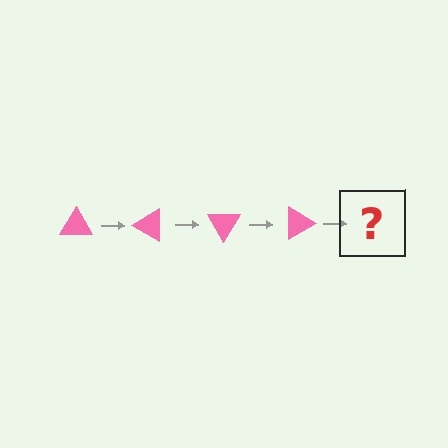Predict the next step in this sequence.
The next step is a pink triangle rotated 120 degrees.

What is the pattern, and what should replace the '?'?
The pattern is that the triangle rotates 30 degrees each step. The '?' should be a pink triangle rotated 120 degrees.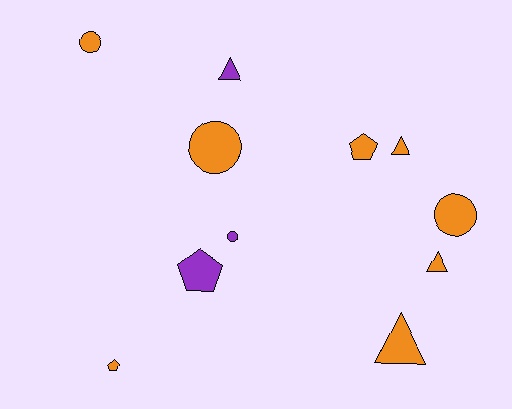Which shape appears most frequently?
Triangle, with 4 objects.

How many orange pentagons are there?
There are 2 orange pentagons.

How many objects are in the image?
There are 11 objects.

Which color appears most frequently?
Orange, with 8 objects.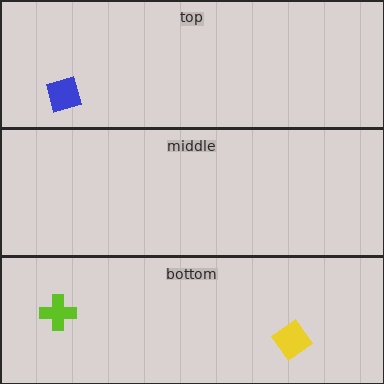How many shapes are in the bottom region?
2.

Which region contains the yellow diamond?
The bottom region.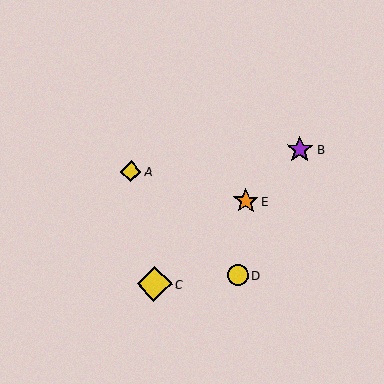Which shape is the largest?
The yellow diamond (labeled C) is the largest.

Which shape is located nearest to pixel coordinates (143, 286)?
The yellow diamond (labeled C) at (154, 284) is nearest to that location.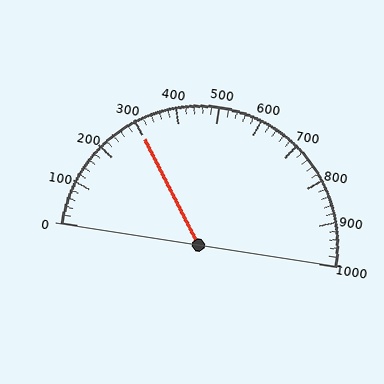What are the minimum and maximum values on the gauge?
The gauge ranges from 0 to 1000.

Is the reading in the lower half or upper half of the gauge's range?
The reading is in the lower half of the range (0 to 1000).